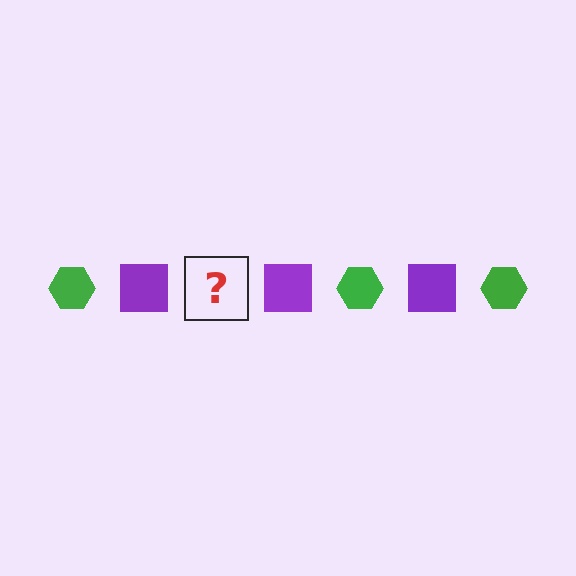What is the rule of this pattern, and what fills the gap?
The rule is that the pattern alternates between green hexagon and purple square. The gap should be filled with a green hexagon.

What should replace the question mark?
The question mark should be replaced with a green hexagon.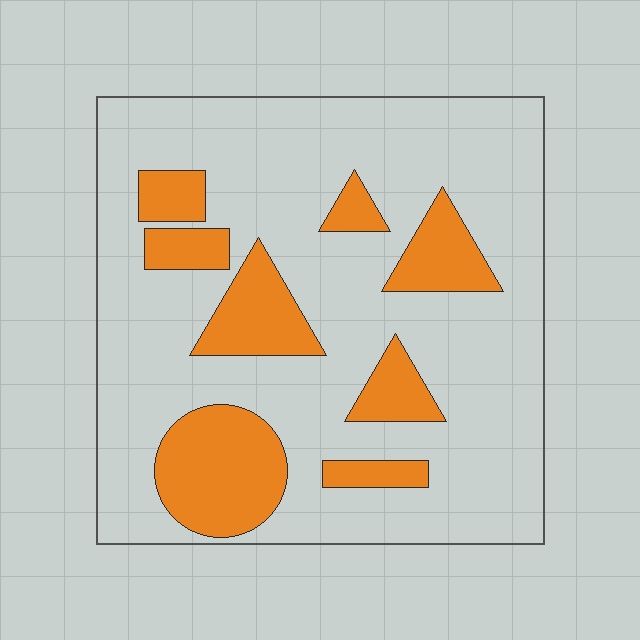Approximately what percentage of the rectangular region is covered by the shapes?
Approximately 25%.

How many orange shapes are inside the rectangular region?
8.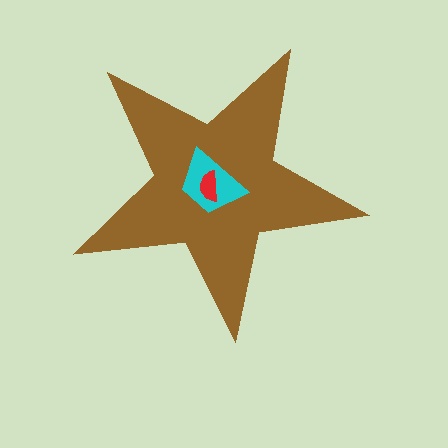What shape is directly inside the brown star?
The cyan trapezoid.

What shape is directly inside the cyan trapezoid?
The red semicircle.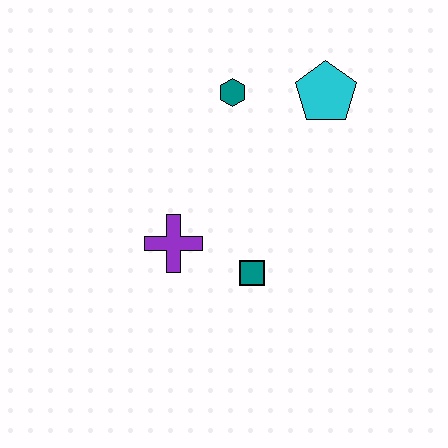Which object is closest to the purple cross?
The teal square is closest to the purple cross.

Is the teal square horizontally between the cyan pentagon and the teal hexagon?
Yes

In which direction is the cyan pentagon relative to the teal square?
The cyan pentagon is above the teal square.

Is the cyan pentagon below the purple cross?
No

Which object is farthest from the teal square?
The cyan pentagon is farthest from the teal square.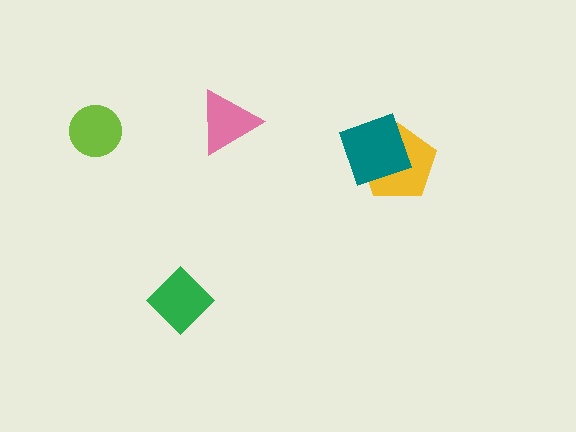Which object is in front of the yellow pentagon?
The teal square is in front of the yellow pentagon.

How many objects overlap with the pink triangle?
0 objects overlap with the pink triangle.